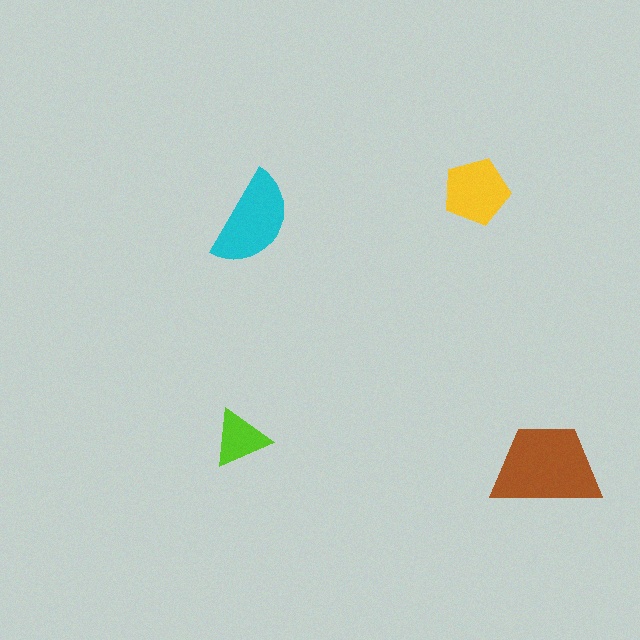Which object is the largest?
The brown trapezoid.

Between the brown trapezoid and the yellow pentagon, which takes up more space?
The brown trapezoid.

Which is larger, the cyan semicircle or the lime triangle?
The cyan semicircle.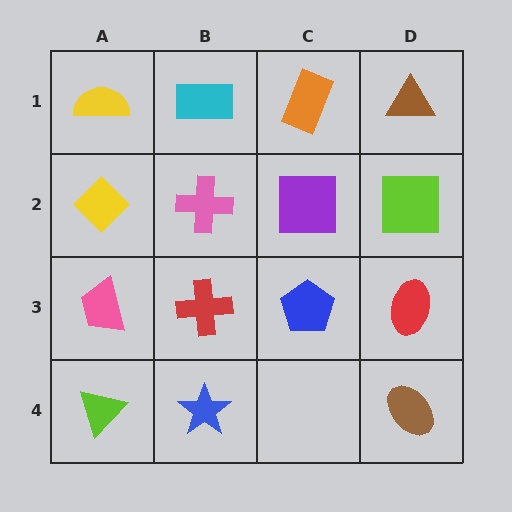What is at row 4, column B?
A blue star.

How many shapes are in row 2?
4 shapes.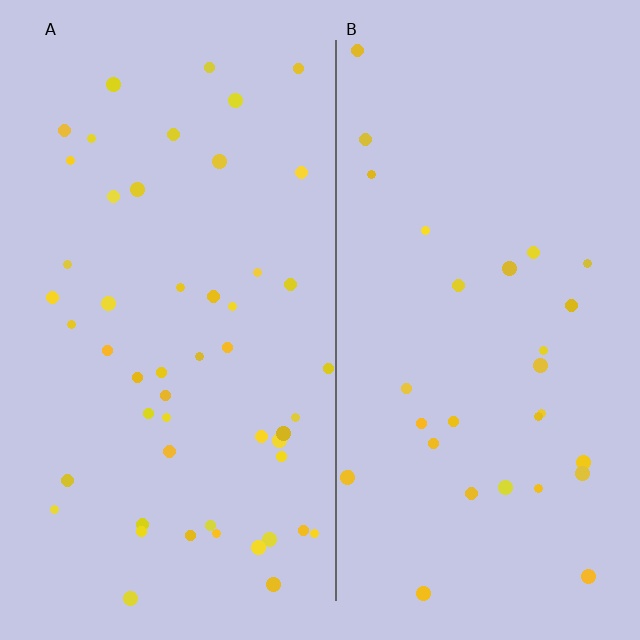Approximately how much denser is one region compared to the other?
Approximately 1.7× — region A over region B.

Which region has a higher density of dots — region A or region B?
A (the left).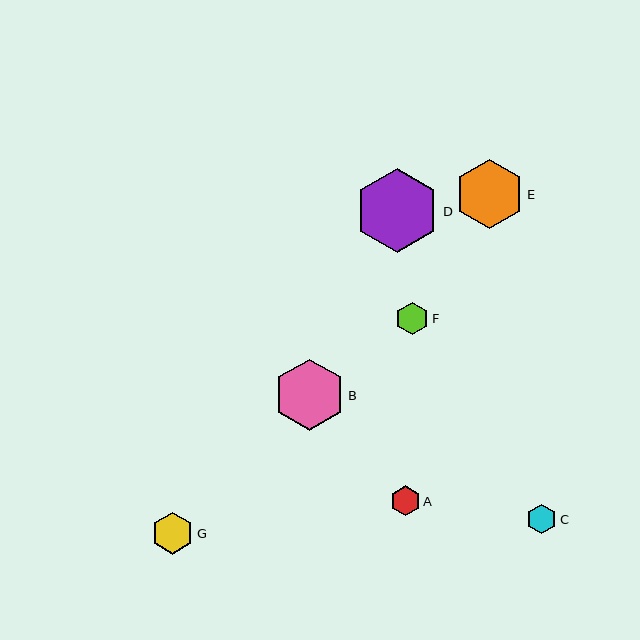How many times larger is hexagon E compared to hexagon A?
Hexagon E is approximately 2.3 times the size of hexagon A.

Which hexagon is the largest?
Hexagon D is the largest with a size of approximately 84 pixels.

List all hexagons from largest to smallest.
From largest to smallest: D, B, E, G, F, A, C.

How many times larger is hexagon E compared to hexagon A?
Hexagon E is approximately 2.3 times the size of hexagon A.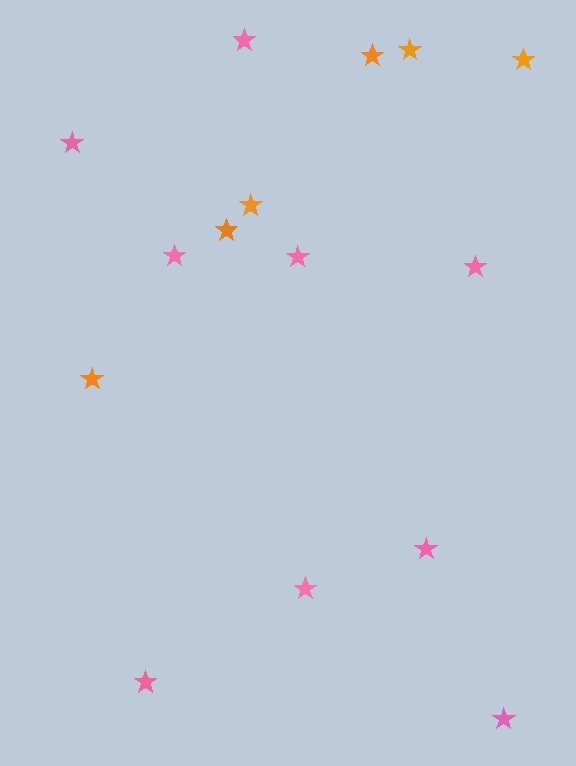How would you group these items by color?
There are 2 groups: one group of pink stars (9) and one group of orange stars (6).